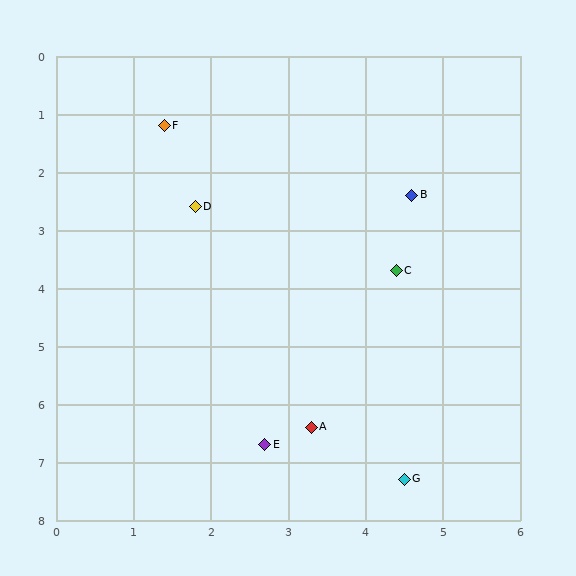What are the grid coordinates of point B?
Point B is at approximately (4.6, 2.4).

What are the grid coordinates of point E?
Point E is at approximately (2.7, 6.7).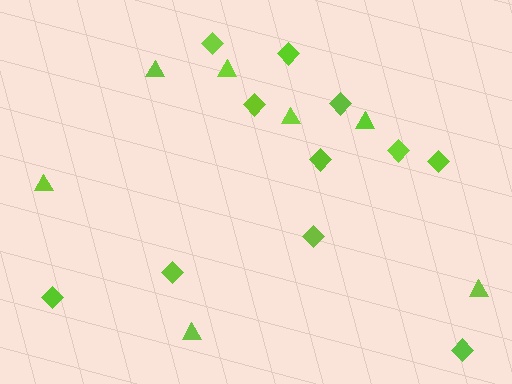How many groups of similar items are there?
There are 2 groups: one group of triangles (7) and one group of diamonds (11).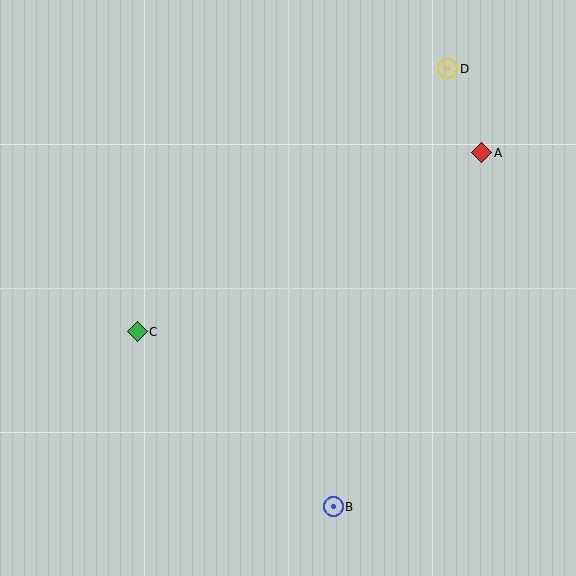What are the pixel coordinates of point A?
Point A is at (482, 153).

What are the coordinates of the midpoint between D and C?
The midpoint between D and C is at (293, 200).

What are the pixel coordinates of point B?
Point B is at (333, 507).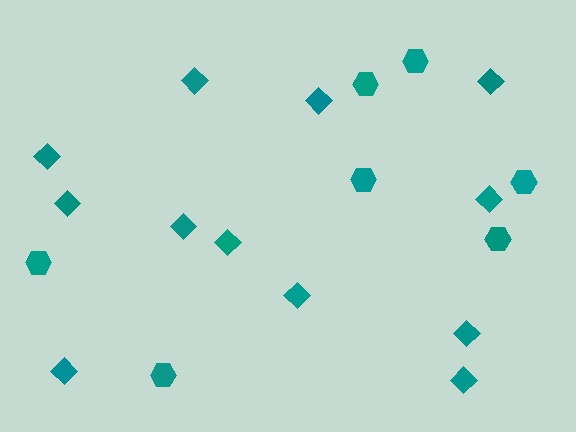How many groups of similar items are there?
There are 2 groups: one group of hexagons (7) and one group of diamonds (12).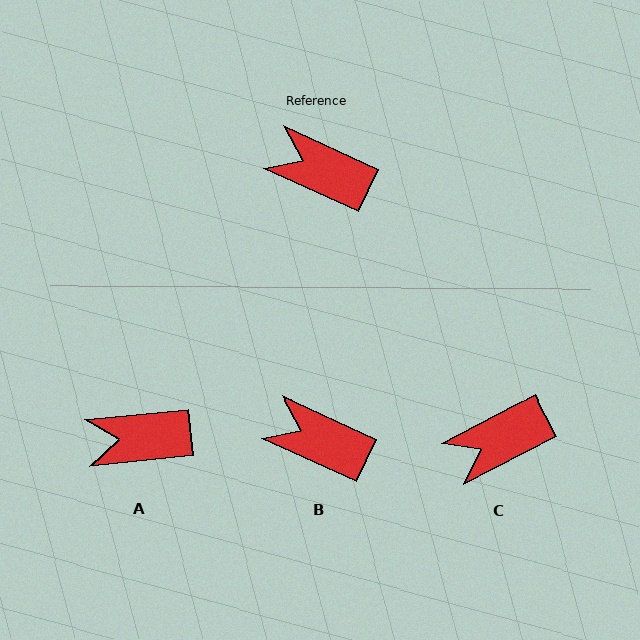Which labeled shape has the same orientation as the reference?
B.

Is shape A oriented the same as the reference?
No, it is off by about 30 degrees.